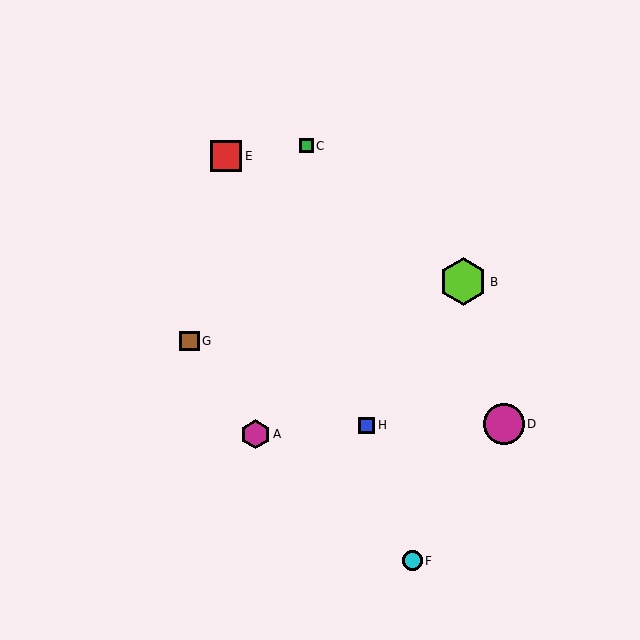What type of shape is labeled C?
Shape C is a green square.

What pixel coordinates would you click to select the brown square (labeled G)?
Click at (190, 341) to select the brown square G.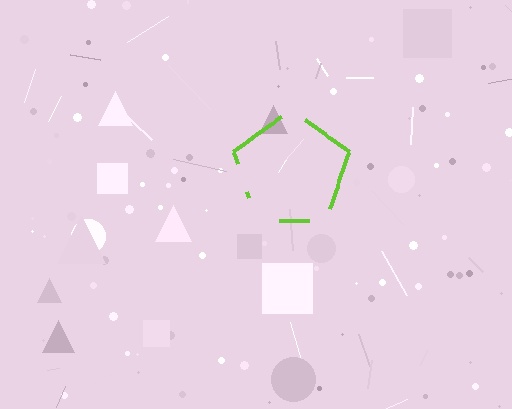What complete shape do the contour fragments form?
The contour fragments form a pentagon.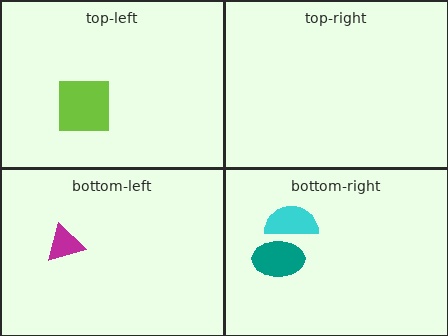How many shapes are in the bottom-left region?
1.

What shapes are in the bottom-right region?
The teal ellipse, the cyan semicircle.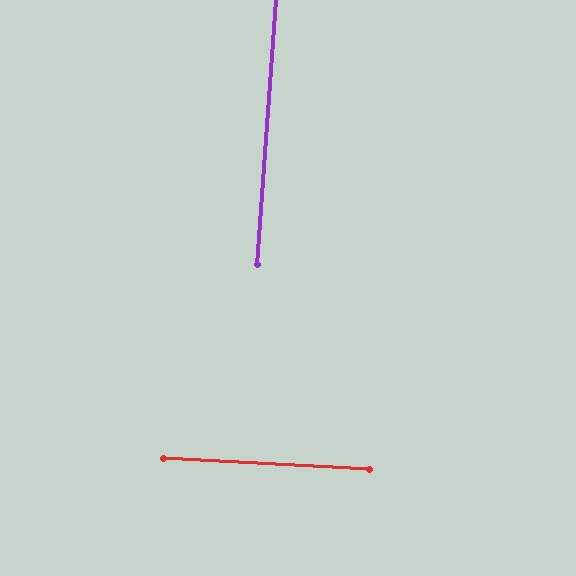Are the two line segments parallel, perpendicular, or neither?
Perpendicular — they meet at approximately 89°.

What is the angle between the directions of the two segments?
Approximately 89 degrees.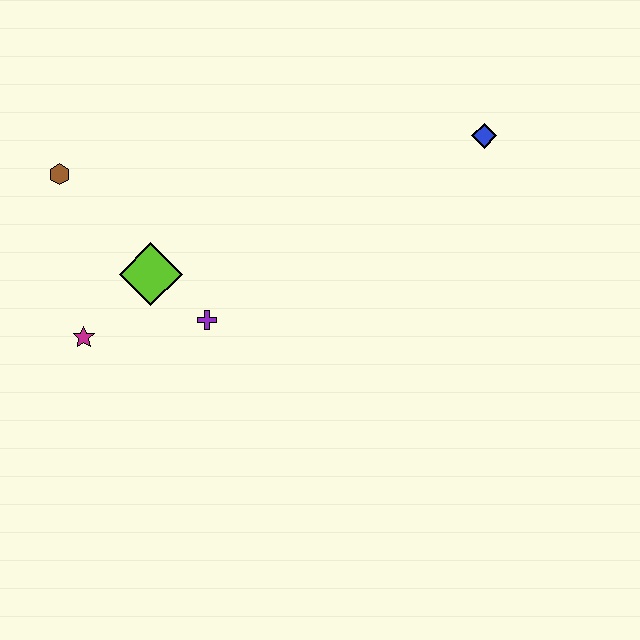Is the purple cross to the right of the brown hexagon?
Yes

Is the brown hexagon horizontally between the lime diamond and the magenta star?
No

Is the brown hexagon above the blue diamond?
No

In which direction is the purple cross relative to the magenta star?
The purple cross is to the right of the magenta star.